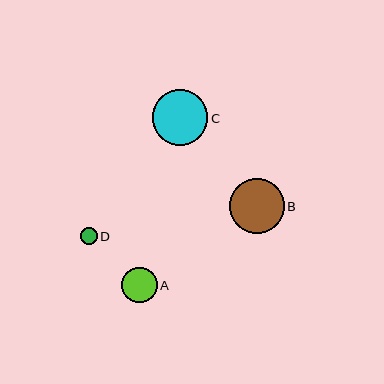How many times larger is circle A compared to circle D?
Circle A is approximately 2.1 times the size of circle D.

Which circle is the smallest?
Circle D is the smallest with a size of approximately 17 pixels.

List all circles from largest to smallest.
From largest to smallest: C, B, A, D.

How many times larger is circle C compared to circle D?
Circle C is approximately 3.3 times the size of circle D.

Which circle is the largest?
Circle C is the largest with a size of approximately 55 pixels.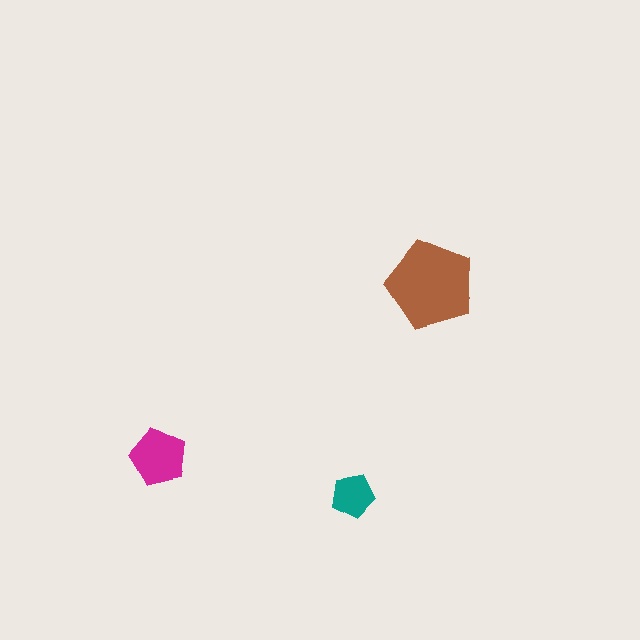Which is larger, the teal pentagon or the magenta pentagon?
The magenta one.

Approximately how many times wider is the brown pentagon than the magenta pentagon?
About 1.5 times wider.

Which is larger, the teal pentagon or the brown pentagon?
The brown one.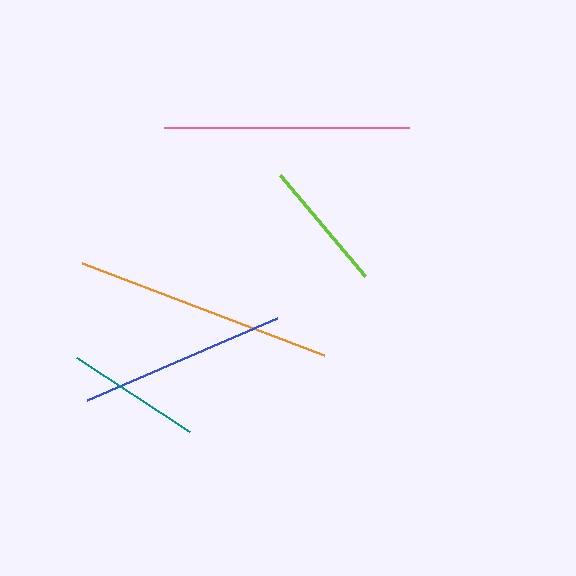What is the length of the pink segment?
The pink segment is approximately 245 pixels long.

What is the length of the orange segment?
The orange segment is approximately 259 pixels long.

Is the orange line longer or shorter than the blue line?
The orange line is longer than the blue line.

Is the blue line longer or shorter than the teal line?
The blue line is longer than the teal line.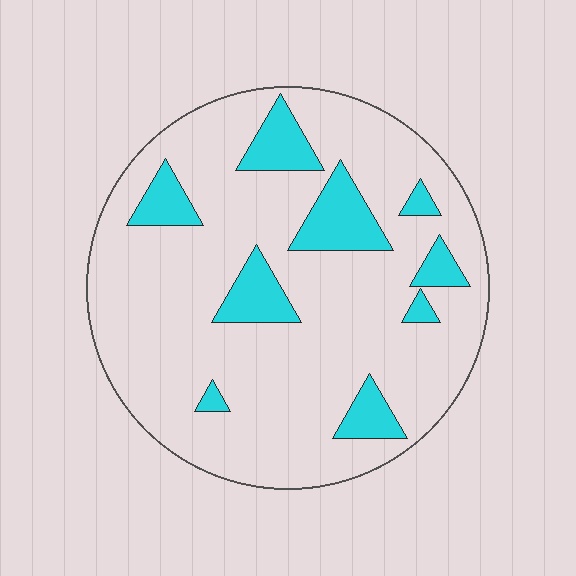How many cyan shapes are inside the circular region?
9.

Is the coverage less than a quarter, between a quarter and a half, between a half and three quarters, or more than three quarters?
Less than a quarter.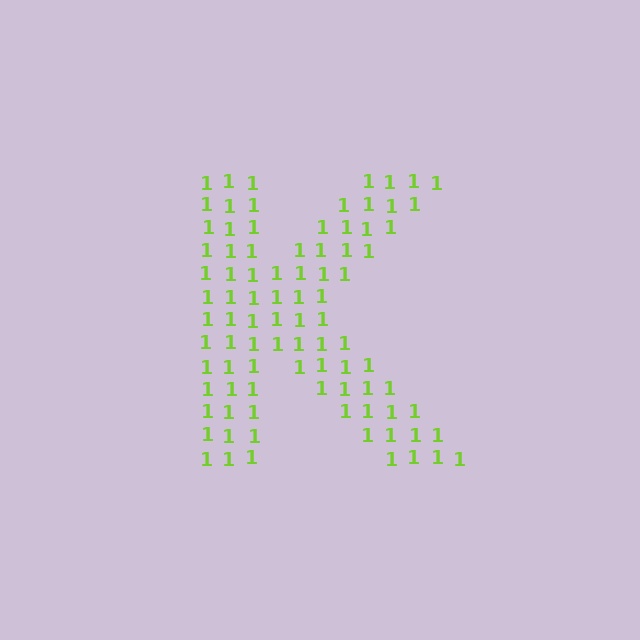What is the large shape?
The large shape is the letter K.